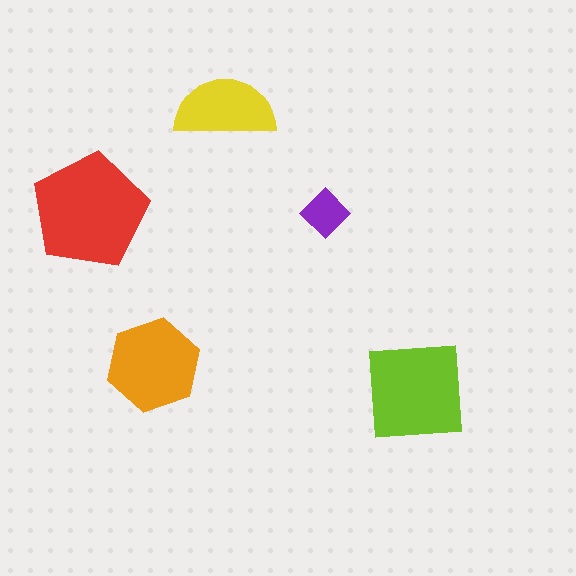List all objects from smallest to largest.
The purple diamond, the yellow semicircle, the orange hexagon, the lime square, the red pentagon.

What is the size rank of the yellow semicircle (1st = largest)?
4th.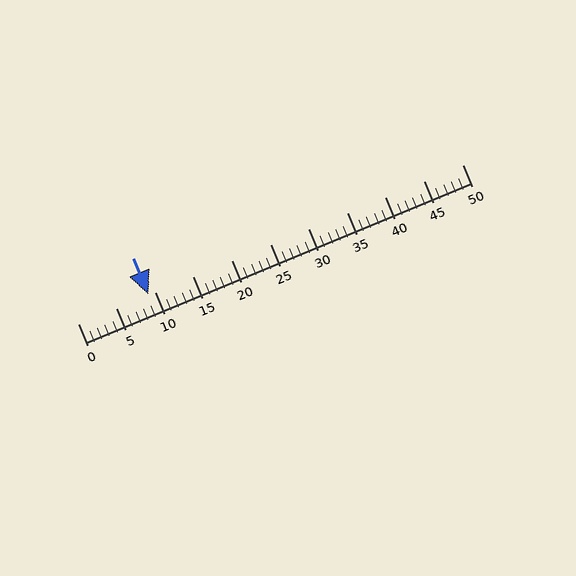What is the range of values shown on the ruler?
The ruler shows values from 0 to 50.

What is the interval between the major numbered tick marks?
The major tick marks are spaced 5 units apart.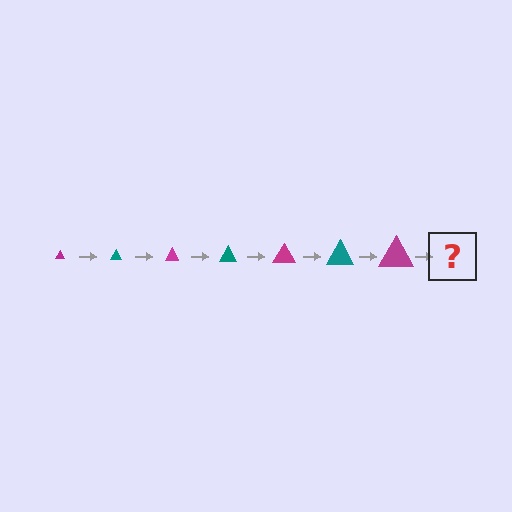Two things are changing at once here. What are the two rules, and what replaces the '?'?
The two rules are that the triangle grows larger each step and the color cycles through magenta and teal. The '?' should be a teal triangle, larger than the previous one.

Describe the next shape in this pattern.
It should be a teal triangle, larger than the previous one.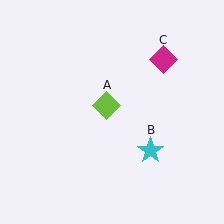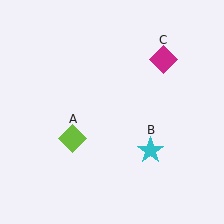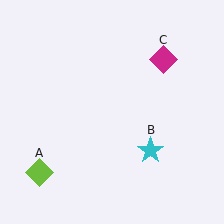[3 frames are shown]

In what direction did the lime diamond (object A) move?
The lime diamond (object A) moved down and to the left.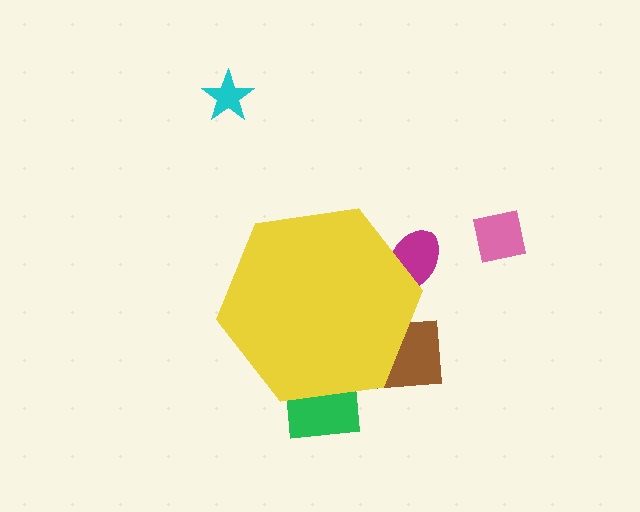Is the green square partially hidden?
Yes, the green square is partially hidden behind the yellow hexagon.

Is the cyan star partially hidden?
No, the cyan star is fully visible.